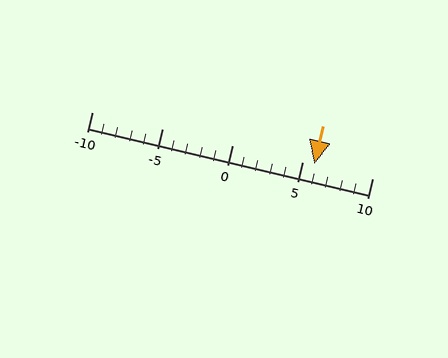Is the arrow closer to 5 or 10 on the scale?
The arrow is closer to 5.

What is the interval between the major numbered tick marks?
The major tick marks are spaced 5 units apart.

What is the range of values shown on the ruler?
The ruler shows values from -10 to 10.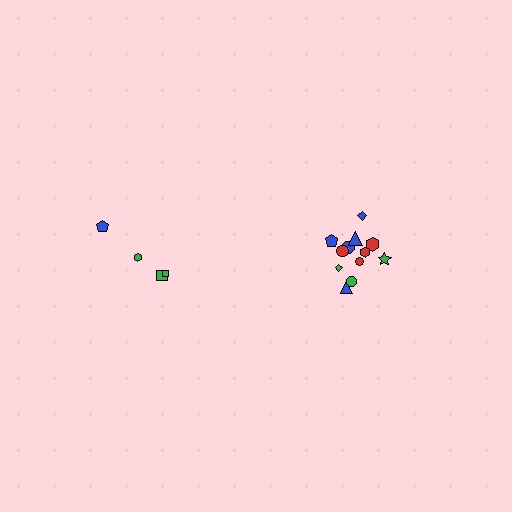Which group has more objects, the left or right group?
The right group.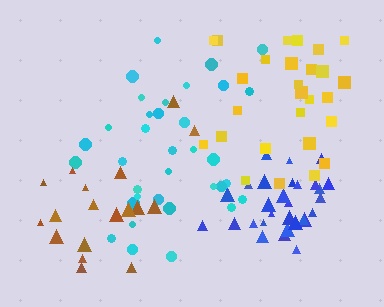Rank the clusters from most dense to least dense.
blue, cyan, yellow, brown.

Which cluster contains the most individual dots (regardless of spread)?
Cyan (35).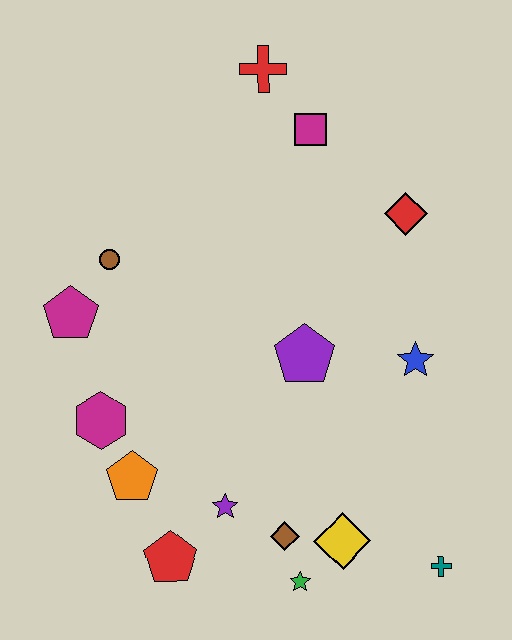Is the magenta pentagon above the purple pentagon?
Yes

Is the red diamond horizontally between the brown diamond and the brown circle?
No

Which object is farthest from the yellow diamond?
The red cross is farthest from the yellow diamond.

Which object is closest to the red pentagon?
The purple star is closest to the red pentagon.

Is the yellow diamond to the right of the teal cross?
No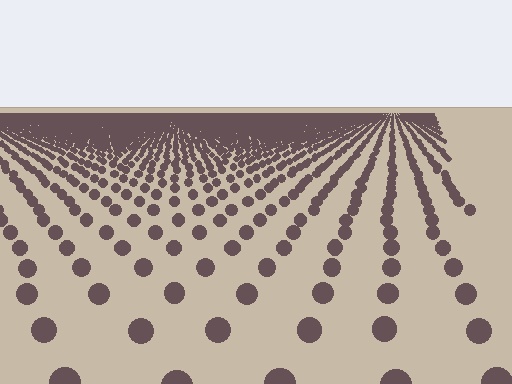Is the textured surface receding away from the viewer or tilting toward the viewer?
The surface is receding away from the viewer. Texture elements get smaller and denser toward the top.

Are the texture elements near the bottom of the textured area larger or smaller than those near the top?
Larger. Near the bottom, elements are closer to the viewer and appear at a bigger on-screen size.